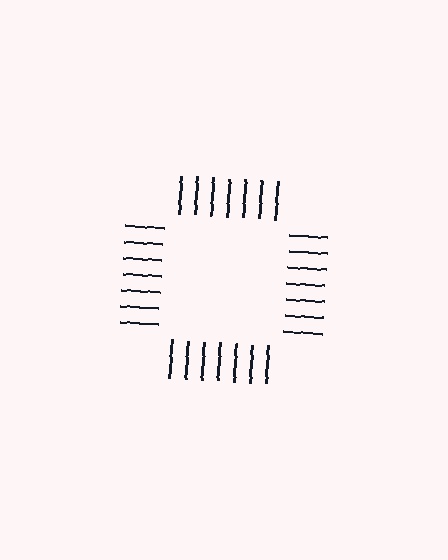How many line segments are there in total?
28 — 7 along each of the 4 edges.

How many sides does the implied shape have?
4 sides — the line-ends trace a square.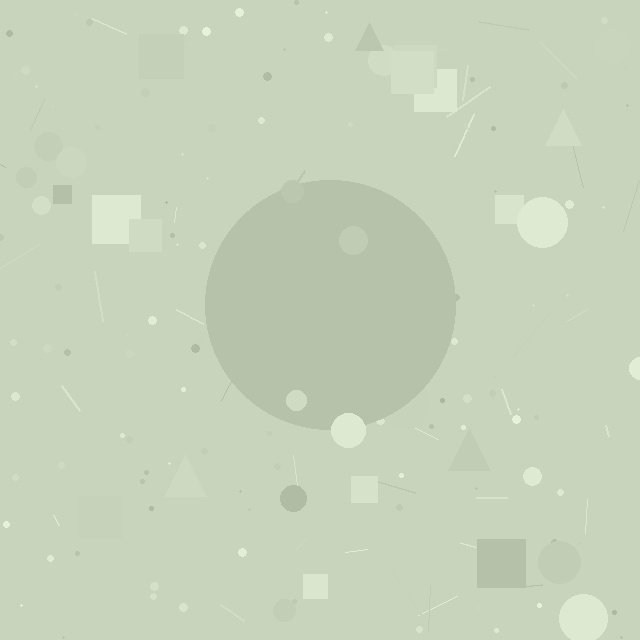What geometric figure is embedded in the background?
A circle is embedded in the background.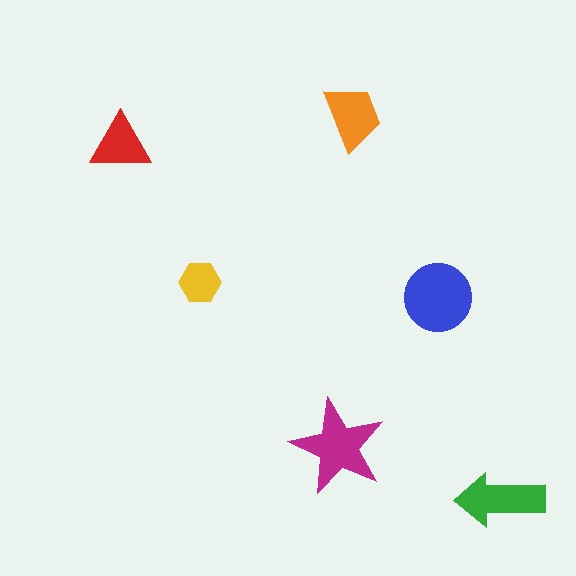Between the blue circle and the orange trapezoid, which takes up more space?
The blue circle.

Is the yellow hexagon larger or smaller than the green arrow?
Smaller.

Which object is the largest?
The blue circle.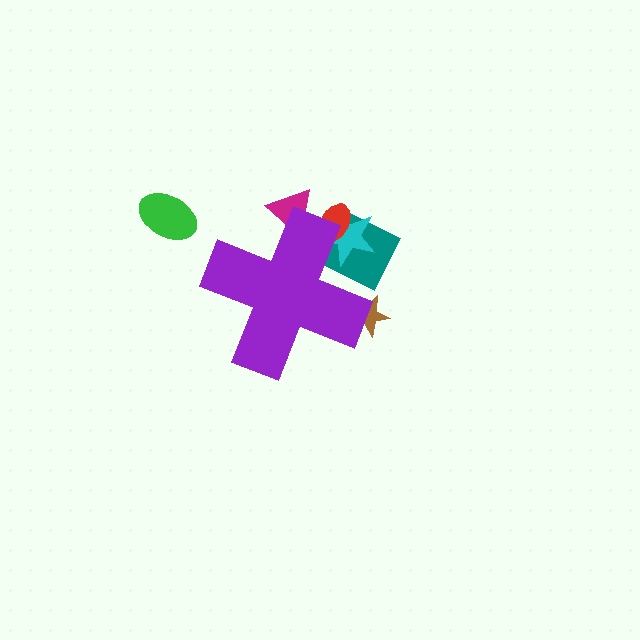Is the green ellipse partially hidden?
No, the green ellipse is fully visible.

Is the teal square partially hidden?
Yes, the teal square is partially hidden behind the purple cross.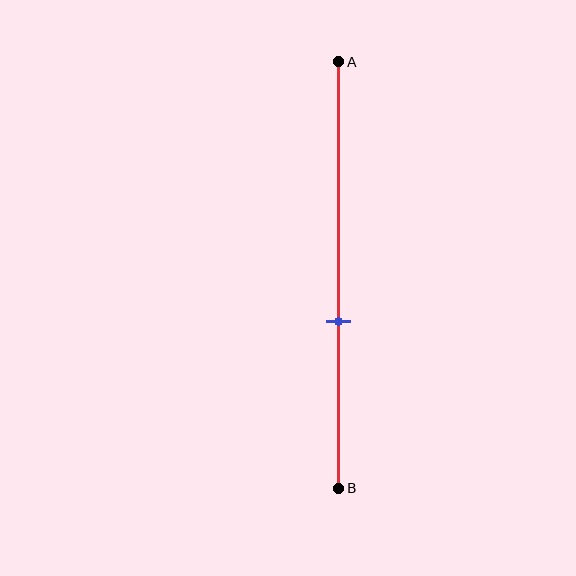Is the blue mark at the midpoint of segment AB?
No, the mark is at about 60% from A, not at the 50% midpoint.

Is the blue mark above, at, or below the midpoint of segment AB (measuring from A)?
The blue mark is below the midpoint of segment AB.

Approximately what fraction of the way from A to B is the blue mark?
The blue mark is approximately 60% of the way from A to B.